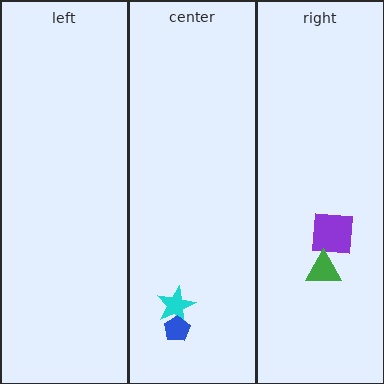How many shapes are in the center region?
2.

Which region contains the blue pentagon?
The center region.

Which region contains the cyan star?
The center region.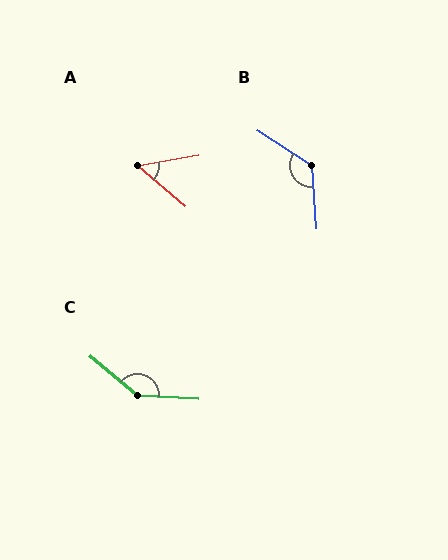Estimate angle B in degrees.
Approximately 127 degrees.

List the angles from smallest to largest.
A (51°), B (127°), C (144°).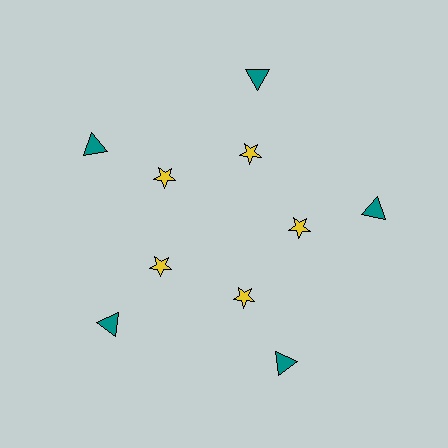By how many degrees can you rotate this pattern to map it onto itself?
The pattern maps onto itself every 72 degrees of rotation.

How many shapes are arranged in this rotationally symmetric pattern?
There are 10 shapes, arranged in 5 groups of 2.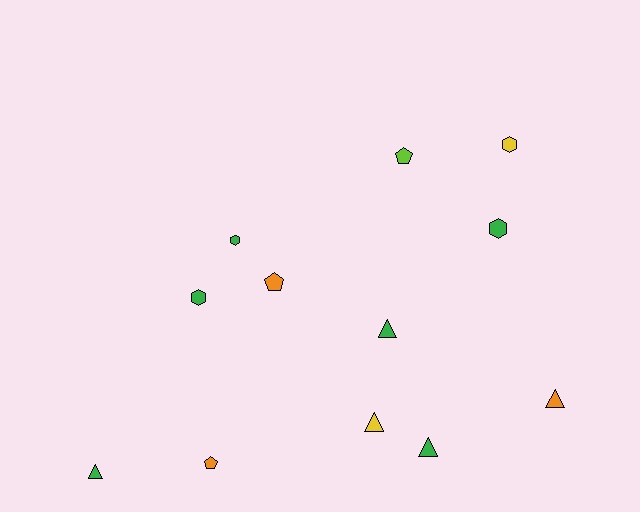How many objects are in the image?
There are 12 objects.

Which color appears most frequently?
Green, with 6 objects.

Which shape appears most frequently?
Triangle, with 5 objects.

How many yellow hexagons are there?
There is 1 yellow hexagon.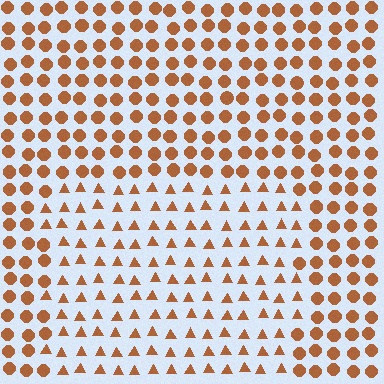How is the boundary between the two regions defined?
The boundary is defined by a change in element shape: triangles inside vs. circles outside. All elements share the same color and spacing.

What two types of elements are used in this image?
The image uses triangles inside the rectangle region and circles outside it.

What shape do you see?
I see a rectangle.